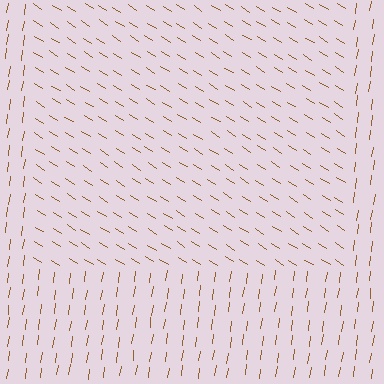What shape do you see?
I see a rectangle.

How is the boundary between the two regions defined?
The boundary is defined purely by a change in line orientation (approximately 65 degrees difference). All lines are the same color and thickness.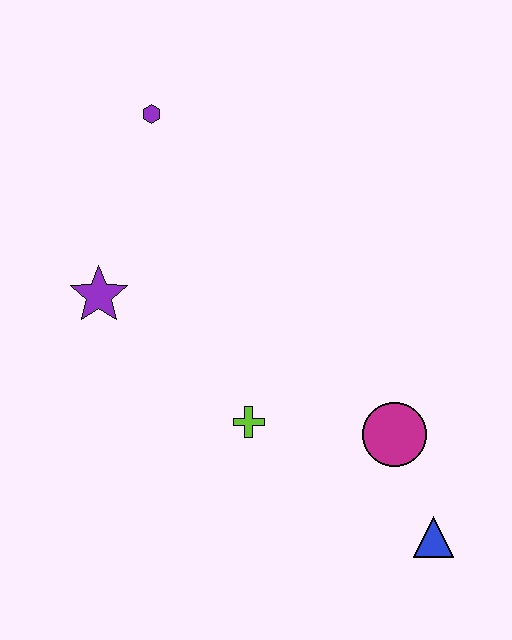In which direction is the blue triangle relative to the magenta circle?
The blue triangle is below the magenta circle.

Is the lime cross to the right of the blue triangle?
No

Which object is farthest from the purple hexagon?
The blue triangle is farthest from the purple hexagon.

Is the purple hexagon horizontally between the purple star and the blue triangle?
Yes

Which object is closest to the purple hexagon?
The purple star is closest to the purple hexagon.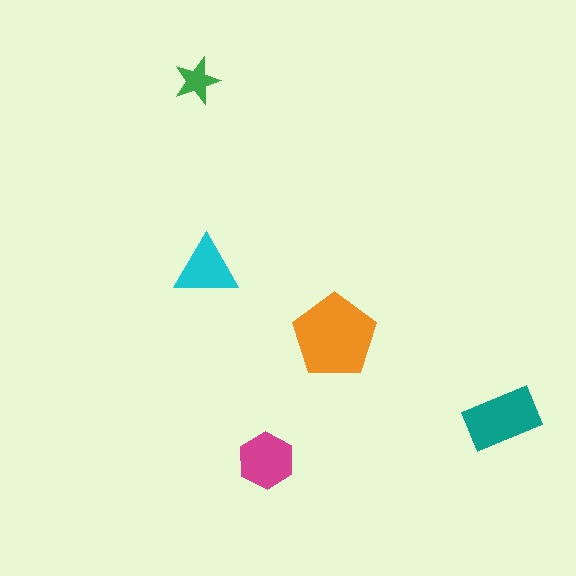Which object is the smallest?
The green star.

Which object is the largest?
The orange pentagon.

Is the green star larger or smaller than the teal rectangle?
Smaller.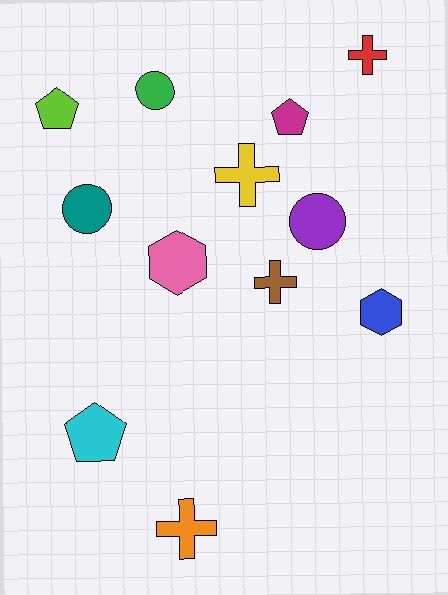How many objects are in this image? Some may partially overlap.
There are 12 objects.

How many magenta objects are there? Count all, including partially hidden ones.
There is 1 magenta object.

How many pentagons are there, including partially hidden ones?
There are 3 pentagons.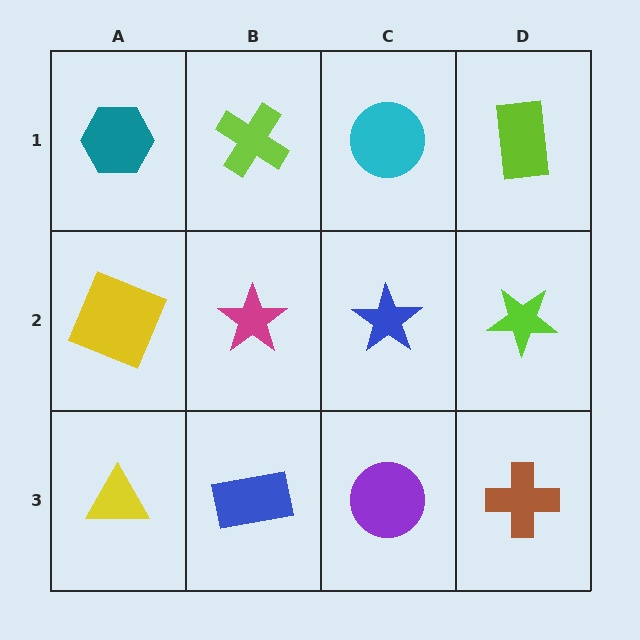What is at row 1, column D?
A lime rectangle.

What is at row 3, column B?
A blue rectangle.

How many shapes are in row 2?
4 shapes.